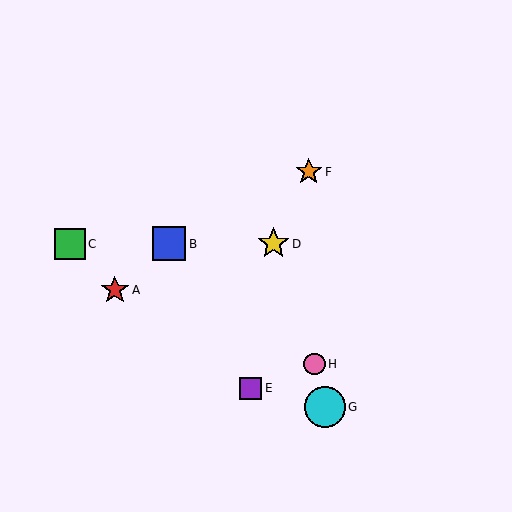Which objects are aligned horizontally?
Objects B, C, D are aligned horizontally.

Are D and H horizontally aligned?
No, D is at y≈244 and H is at y≈364.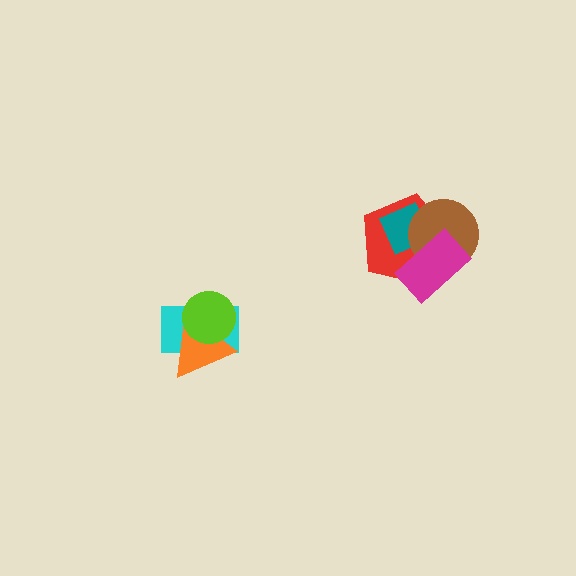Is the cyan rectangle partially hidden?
Yes, it is partially covered by another shape.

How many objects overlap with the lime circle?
2 objects overlap with the lime circle.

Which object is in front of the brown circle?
The magenta rectangle is in front of the brown circle.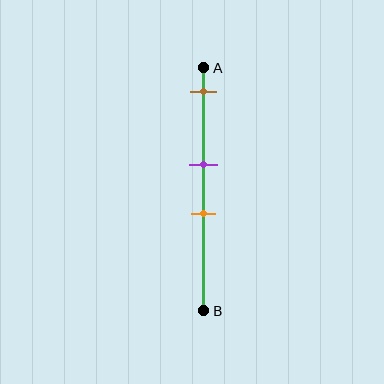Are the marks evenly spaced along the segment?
No, the marks are not evenly spaced.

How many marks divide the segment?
There are 3 marks dividing the segment.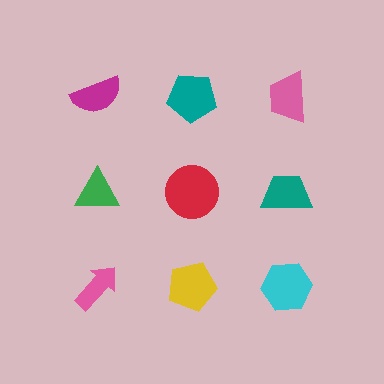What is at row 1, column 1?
A magenta semicircle.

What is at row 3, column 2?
A yellow pentagon.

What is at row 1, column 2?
A teal pentagon.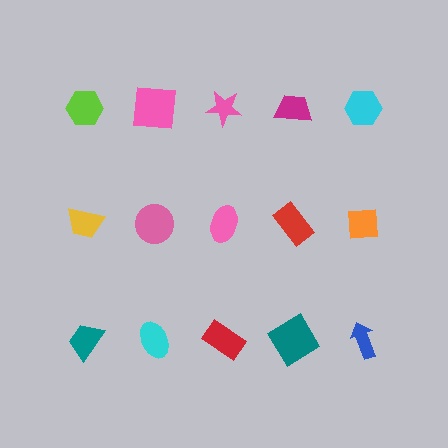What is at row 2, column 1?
A yellow trapezoid.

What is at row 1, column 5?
A cyan hexagon.